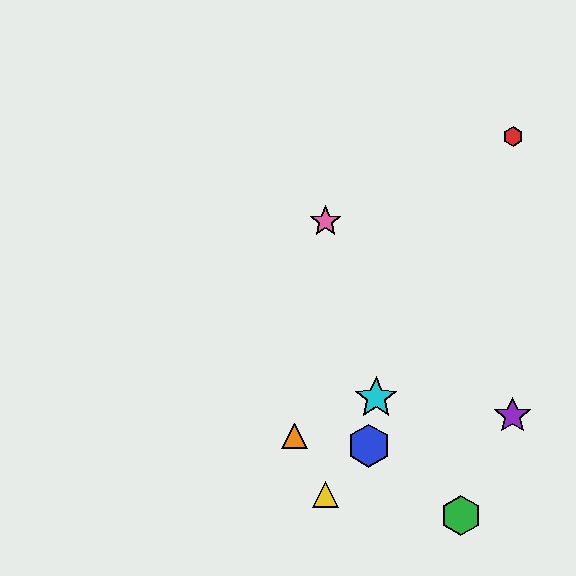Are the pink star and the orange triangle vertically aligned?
No, the pink star is at x≈325 and the orange triangle is at x≈294.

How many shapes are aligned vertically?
2 shapes (the yellow triangle, the pink star) are aligned vertically.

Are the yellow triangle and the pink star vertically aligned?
Yes, both are at x≈325.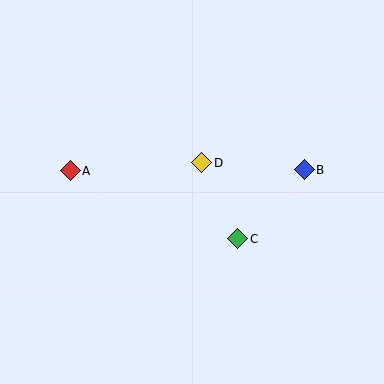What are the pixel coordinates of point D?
Point D is at (202, 163).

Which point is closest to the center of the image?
Point D at (202, 163) is closest to the center.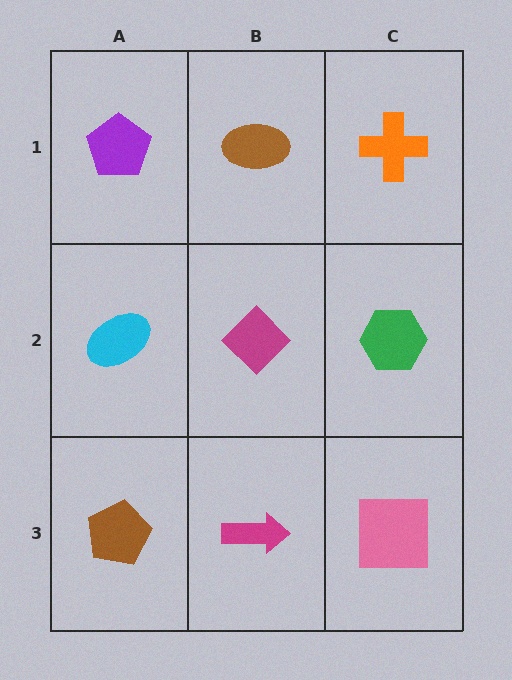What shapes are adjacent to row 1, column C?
A green hexagon (row 2, column C), a brown ellipse (row 1, column B).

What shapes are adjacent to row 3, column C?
A green hexagon (row 2, column C), a magenta arrow (row 3, column B).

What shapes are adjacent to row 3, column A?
A cyan ellipse (row 2, column A), a magenta arrow (row 3, column B).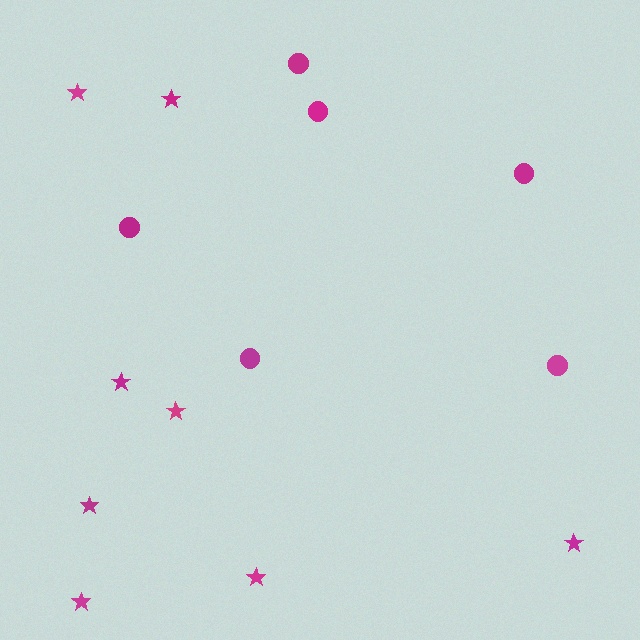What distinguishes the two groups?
There are 2 groups: one group of stars (8) and one group of circles (6).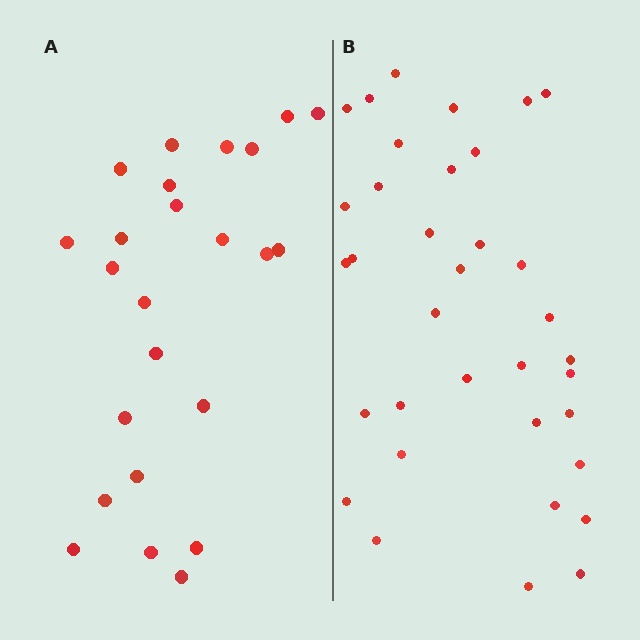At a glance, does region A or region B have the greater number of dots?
Region B (the right region) has more dots.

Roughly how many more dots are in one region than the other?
Region B has roughly 12 or so more dots than region A.